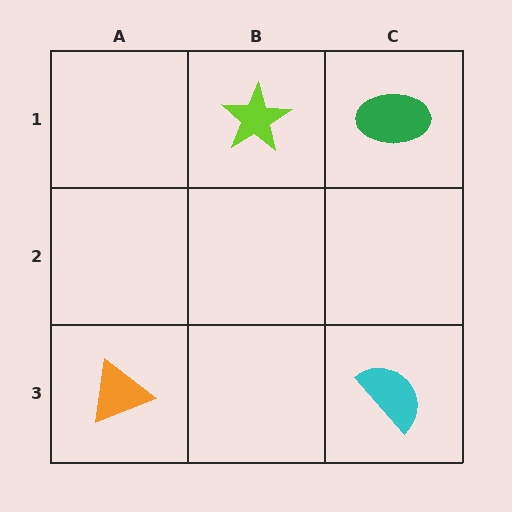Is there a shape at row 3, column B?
No, that cell is empty.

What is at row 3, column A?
An orange triangle.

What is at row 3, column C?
A cyan semicircle.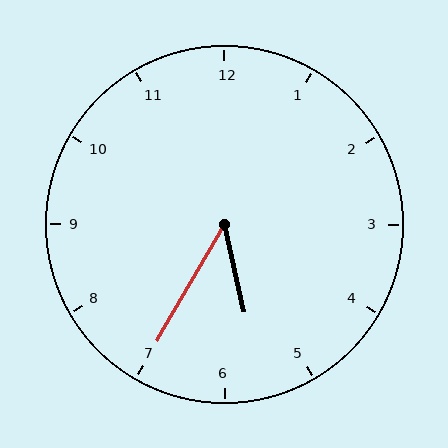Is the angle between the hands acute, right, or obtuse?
It is acute.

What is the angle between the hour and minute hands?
Approximately 42 degrees.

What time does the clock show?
5:35.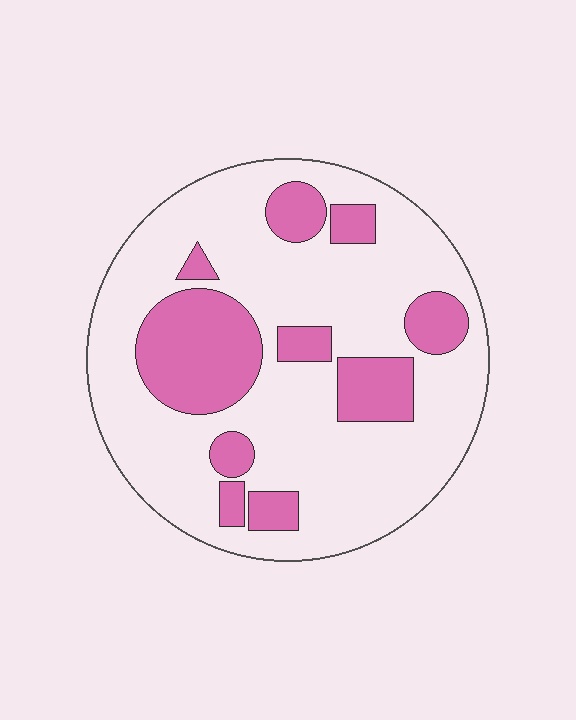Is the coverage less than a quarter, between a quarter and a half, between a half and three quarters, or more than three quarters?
Between a quarter and a half.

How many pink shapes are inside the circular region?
10.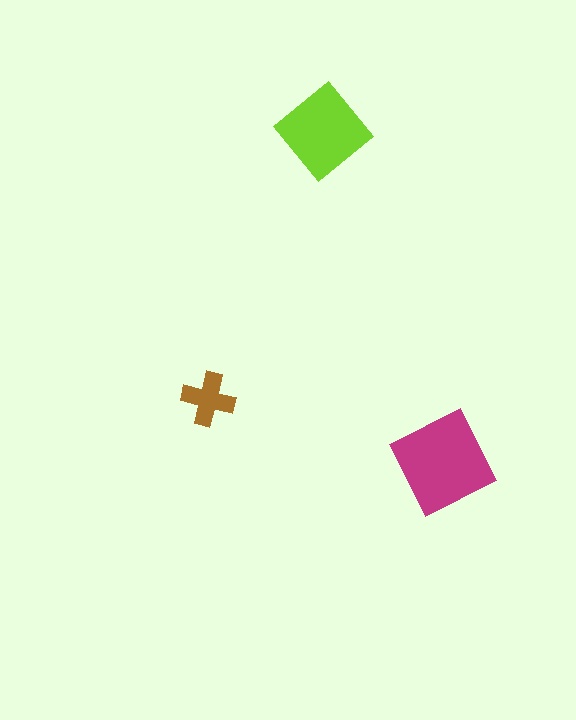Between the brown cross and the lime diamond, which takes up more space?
The lime diamond.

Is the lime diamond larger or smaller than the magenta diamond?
Smaller.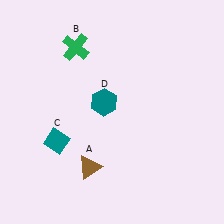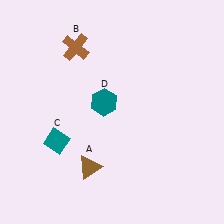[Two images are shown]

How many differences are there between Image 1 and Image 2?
There is 1 difference between the two images.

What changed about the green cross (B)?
In Image 1, B is green. In Image 2, it changed to brown.